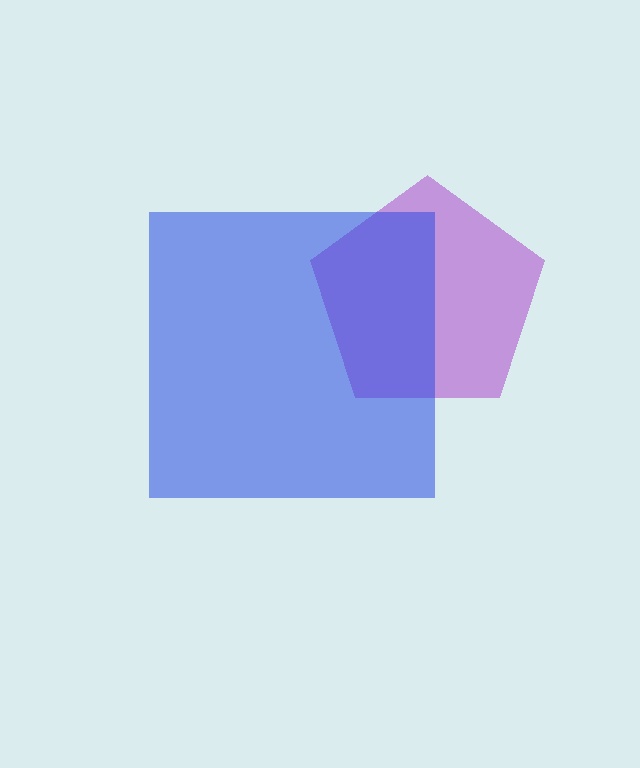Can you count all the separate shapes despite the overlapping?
Yes, there are 2 separate shapes.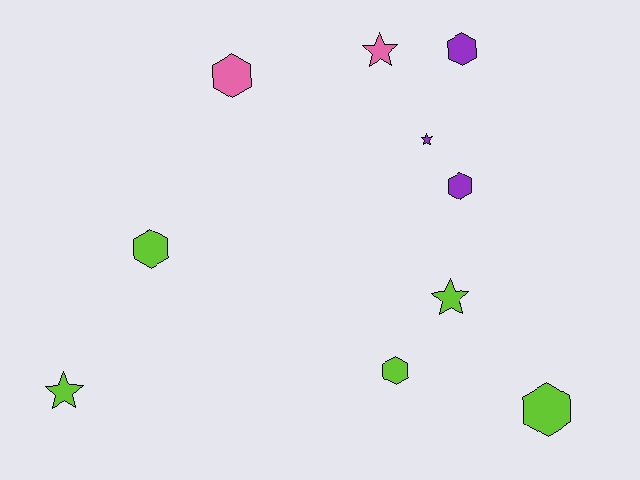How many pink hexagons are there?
There is 1 pink hexagon.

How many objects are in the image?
There are 10 objects.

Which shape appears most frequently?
Hexagon, with 6 objects.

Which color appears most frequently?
Lime, with 5 objects.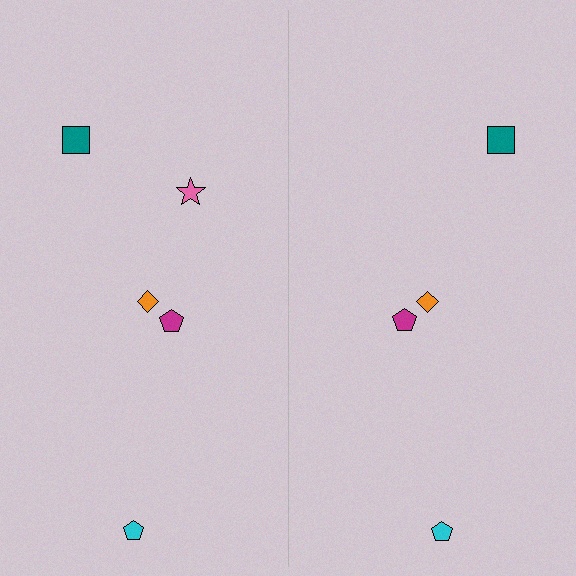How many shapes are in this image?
There are 9 shapes in this image.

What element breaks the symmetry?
A pink star is missing from the right side.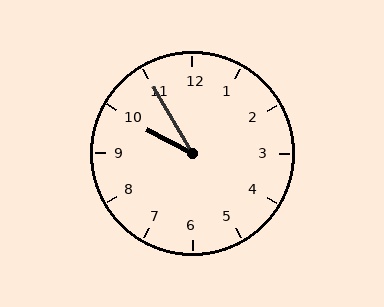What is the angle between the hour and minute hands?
Approximately 32 degrees.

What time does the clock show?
9:55.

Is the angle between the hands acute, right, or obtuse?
It is acute.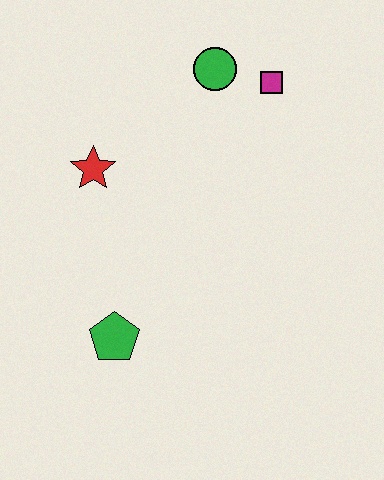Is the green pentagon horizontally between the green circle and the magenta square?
No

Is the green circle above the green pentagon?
Yes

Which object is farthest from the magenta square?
The green pentagon is farthest from the magenta square.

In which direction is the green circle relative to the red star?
The green circle is to the right of the red star.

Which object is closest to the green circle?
The magenta square is closest to the green circle.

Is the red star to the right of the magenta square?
No